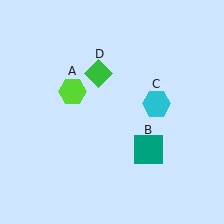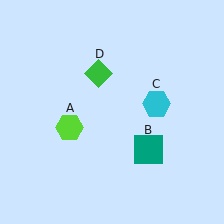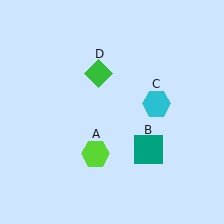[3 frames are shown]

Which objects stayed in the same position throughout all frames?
Teal square (object B) and cyan hexagon (object C) and green diamond (object D) remained stationary.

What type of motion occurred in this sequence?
The lime hexagon (object A) rotated counterclockwise around the center of the scene.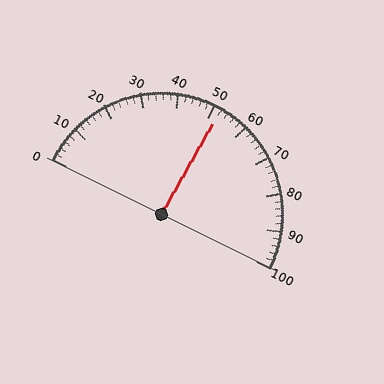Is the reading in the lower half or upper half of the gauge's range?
The reading is in the upper half of the range (0 to 100).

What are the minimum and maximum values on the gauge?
The gauge ranges from 0 to 100.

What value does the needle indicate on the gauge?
The needle indicates approximately 52.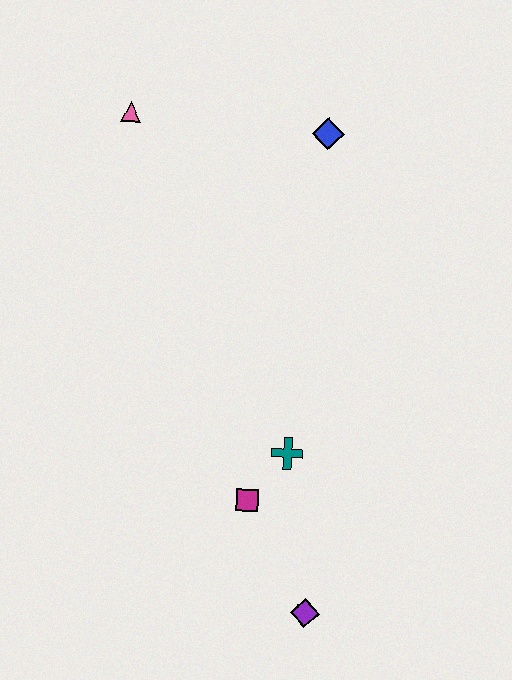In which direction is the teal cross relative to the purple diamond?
The teal cross is above the purple diamond.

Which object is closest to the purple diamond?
The magenta square is closest to the purple diamond.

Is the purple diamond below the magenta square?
Yes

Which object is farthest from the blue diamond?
The purple diamond is farthest from the blue diamond.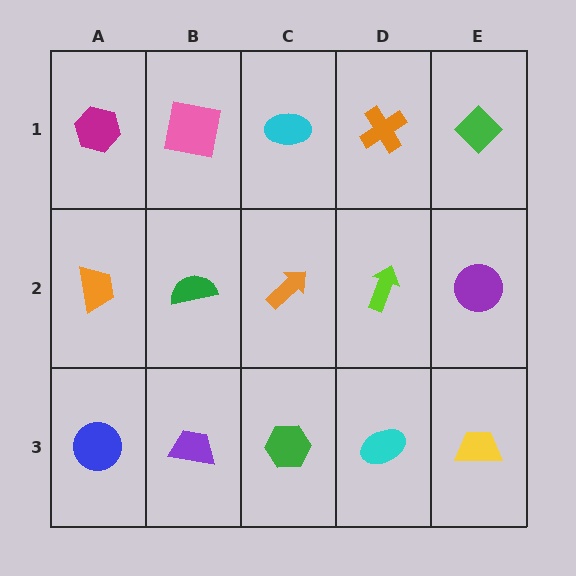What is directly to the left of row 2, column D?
An orange arrow.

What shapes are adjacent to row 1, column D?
A lime arrow (row 2, column D), a cyan ellipse (row 1, column C), a green diamond (row 1, column E).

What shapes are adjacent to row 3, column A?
An orange trapezoid (row 2, column A), a purple trapezoid (row 3, column B).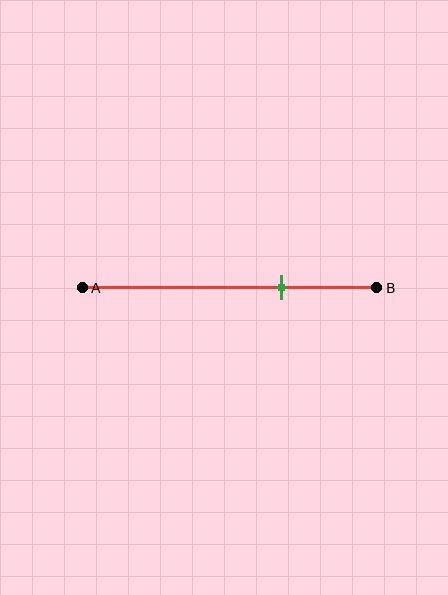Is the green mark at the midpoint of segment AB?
No, the mark is at about 70% from A, not at the 50% midpoint.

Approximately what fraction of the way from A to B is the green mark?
The green mark is approximately 70% of the way from A to B.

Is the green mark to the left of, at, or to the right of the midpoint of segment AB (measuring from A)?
The green mark is to the right of the midpoint of segment AB.